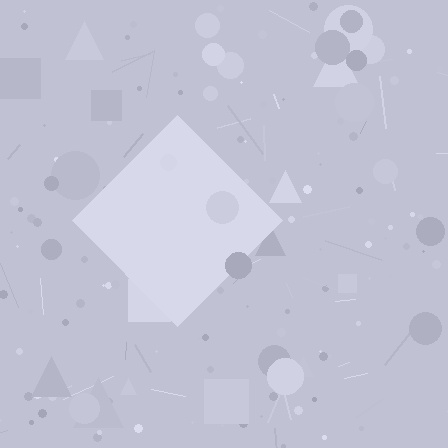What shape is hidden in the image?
A diamond is hidden in the image.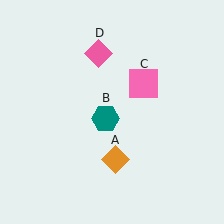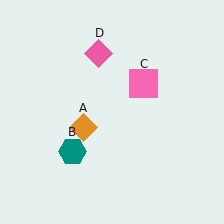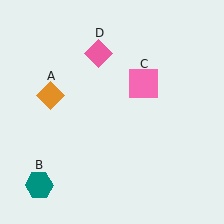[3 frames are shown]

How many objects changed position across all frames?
2 objects changed position: orange diamond (object A), teal hexagon (object B).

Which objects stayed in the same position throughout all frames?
Pink square (object C) and pink diamond (object D) remained stationary.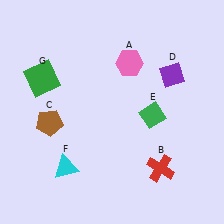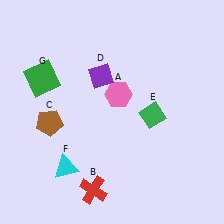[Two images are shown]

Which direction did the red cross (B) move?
The red cross (B) moved left.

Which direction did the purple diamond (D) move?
The purple diamond (D) moved left.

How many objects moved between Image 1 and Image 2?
3 objects moved between the two images.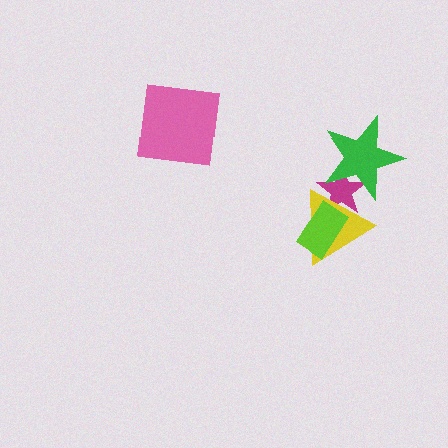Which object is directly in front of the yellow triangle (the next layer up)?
The lime rectangle is directly in front of the yellow triangle.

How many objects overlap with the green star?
2 objects overlap with the green star.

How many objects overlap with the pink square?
0 objects overlap with the pink square.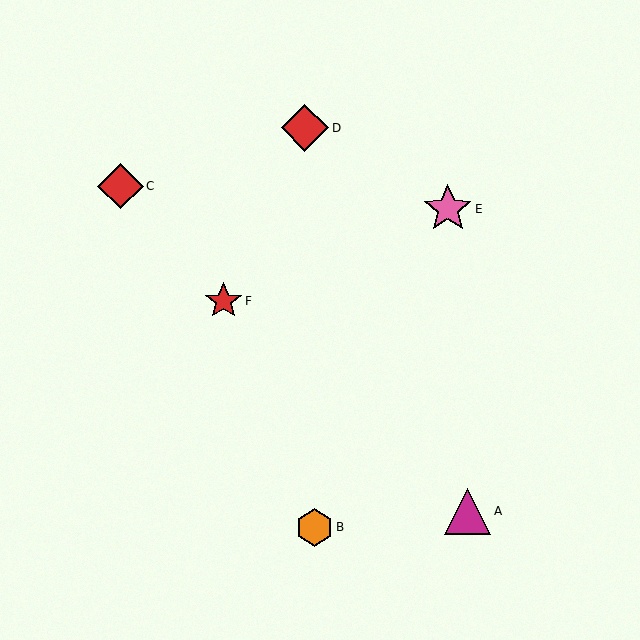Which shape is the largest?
The pink star (labeled E) is the largest.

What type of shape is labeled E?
Shape E is a pink star.